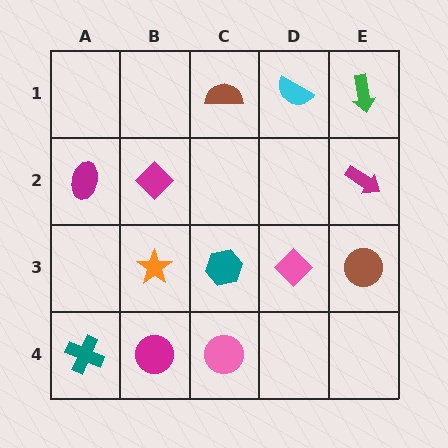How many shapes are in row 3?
4 shapes.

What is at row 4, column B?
A magenta circle.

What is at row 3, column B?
An orange star.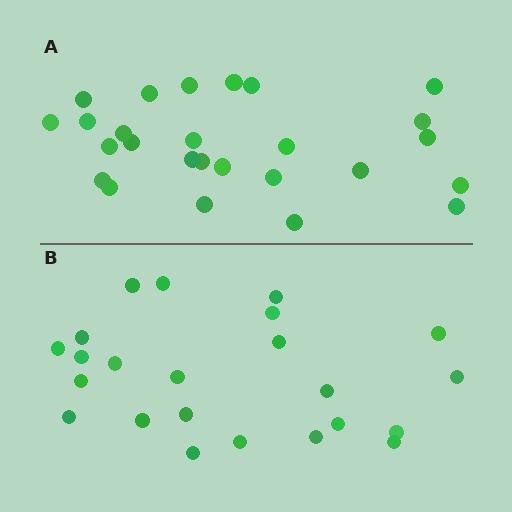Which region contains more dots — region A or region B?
Region A (the top region) has more dots.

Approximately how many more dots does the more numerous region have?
Region A has just a few more — roughly 2 or 3 more dots than region B.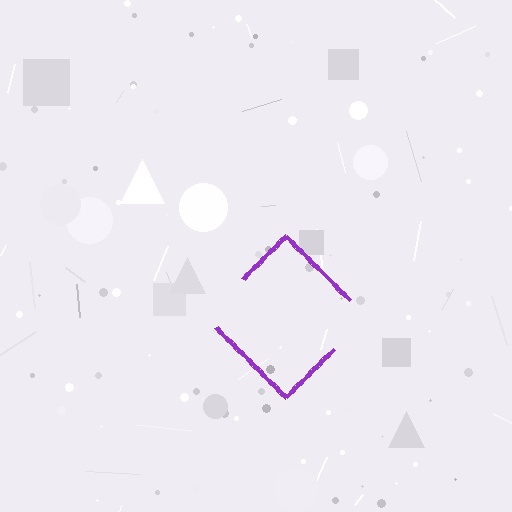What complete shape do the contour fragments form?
The contour fragments form a diamond.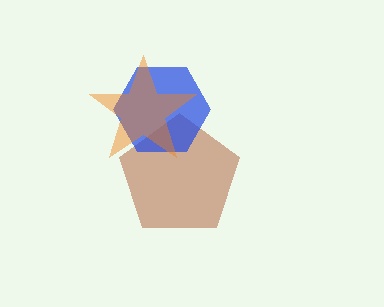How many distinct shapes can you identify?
There are 3 distinct shapes: a brown pentagon, a blue hexagon, an orange star.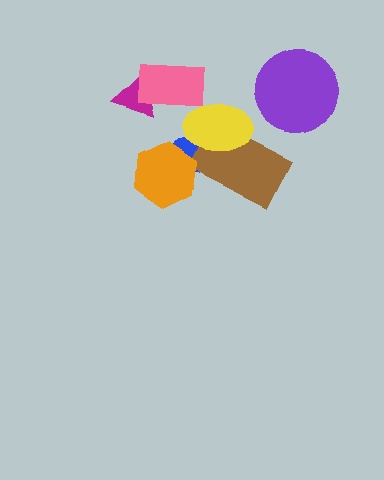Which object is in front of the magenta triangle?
The pink rectangle is in front of the magenta triangle.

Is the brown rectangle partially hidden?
Yes, it is partially covered by another shape.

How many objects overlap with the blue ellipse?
3 objects overlap with the blue ellipse.